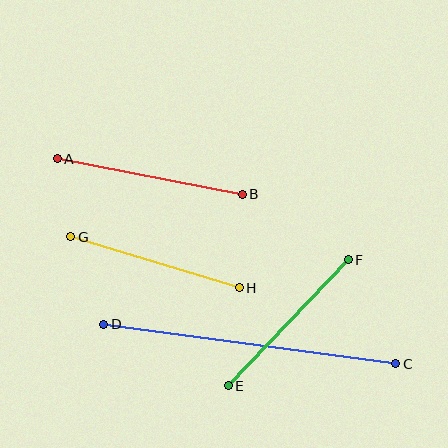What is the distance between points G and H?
The distance is approximately 176 pixels.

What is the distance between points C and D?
The distance is approximately 295 pixels.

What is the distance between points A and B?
The distance is approximately 188 pixels.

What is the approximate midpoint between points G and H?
The midpoint is at approximately (155, 262) pixels.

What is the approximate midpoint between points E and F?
The midpoint is at approximately (288, 323) pixels.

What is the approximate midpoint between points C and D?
The midpoint is at approximately (250, 344) pixels.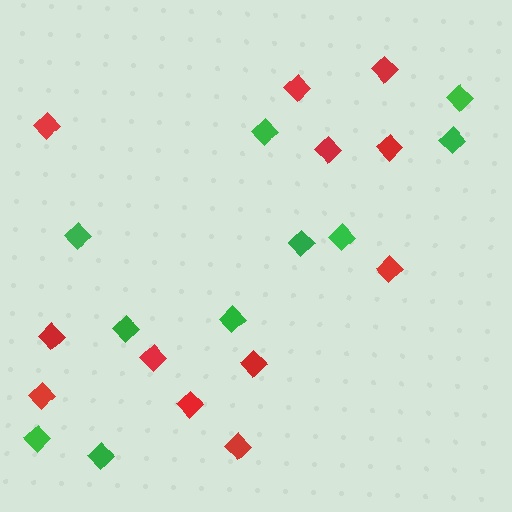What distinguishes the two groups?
There are 2 groups: one group of red diamonds (12) and one group of green diamonds (10).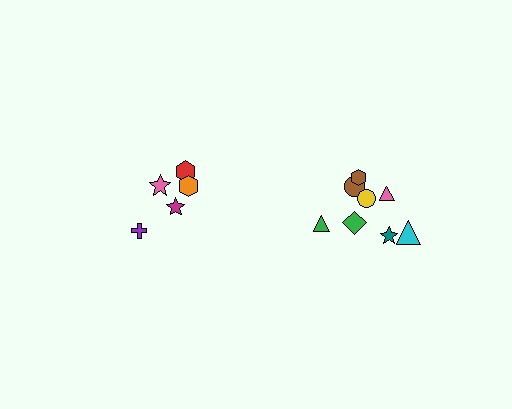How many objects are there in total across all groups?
There are 13 objects.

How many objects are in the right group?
There are 8 objects.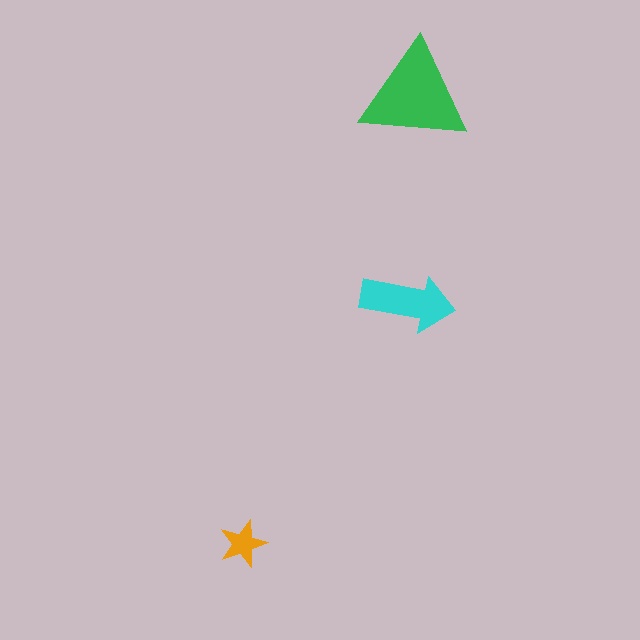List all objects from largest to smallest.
The green triangle, the cyan arrow, the orange star.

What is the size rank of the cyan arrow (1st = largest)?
2nd.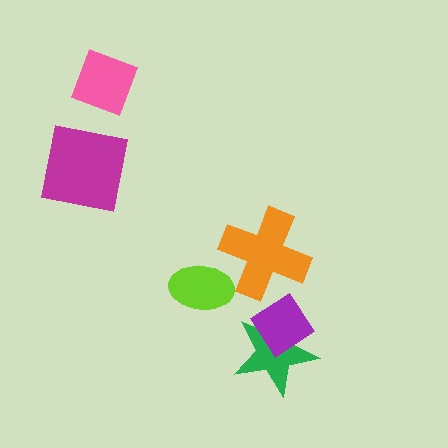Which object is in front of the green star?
The purple diamond is in front of the green star.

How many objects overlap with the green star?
1 object overlaps with the green star.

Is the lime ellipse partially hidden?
No, no other shape covers it.